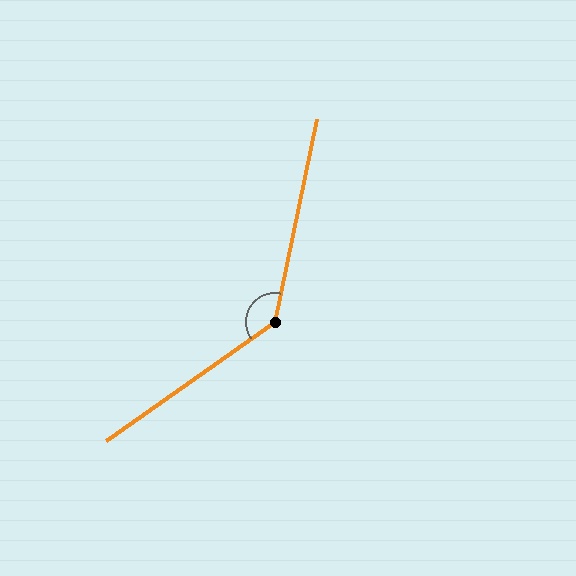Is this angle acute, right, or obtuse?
It is obtuse.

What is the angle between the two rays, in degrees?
Approximately 137 degrees.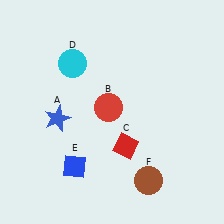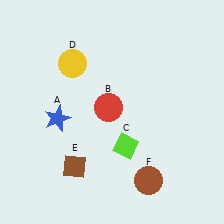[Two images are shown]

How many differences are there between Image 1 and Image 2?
There are 3 differences between the two images.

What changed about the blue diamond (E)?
In Image 1, E is blue. In Image 2, it changed to brown.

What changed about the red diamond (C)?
In Image 1, C is red. In Image 2, it changed to lime.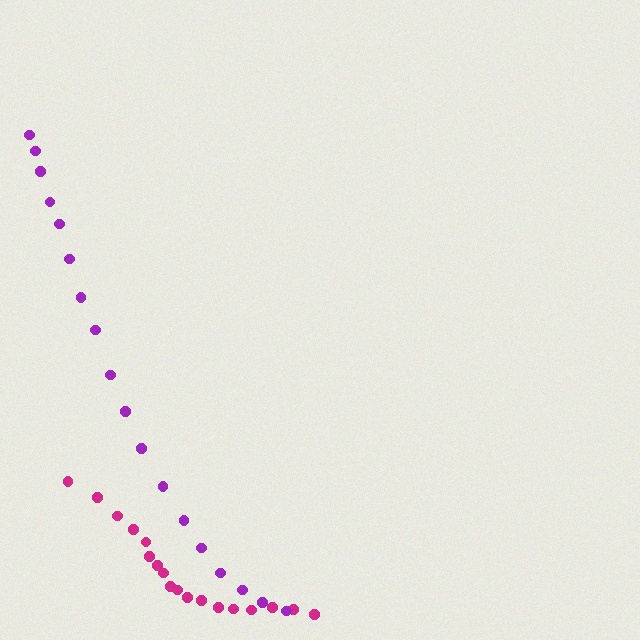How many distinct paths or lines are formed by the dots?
There are 2 distinct paths.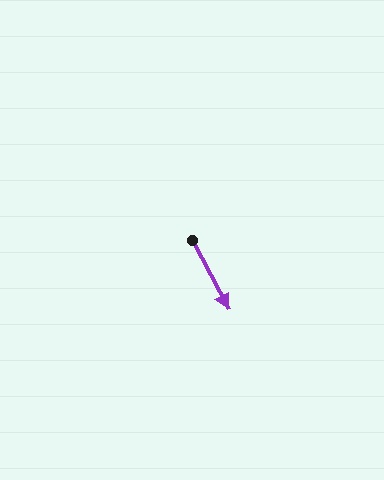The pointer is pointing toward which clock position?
Roughly 5 o'clock.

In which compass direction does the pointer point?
Southeast.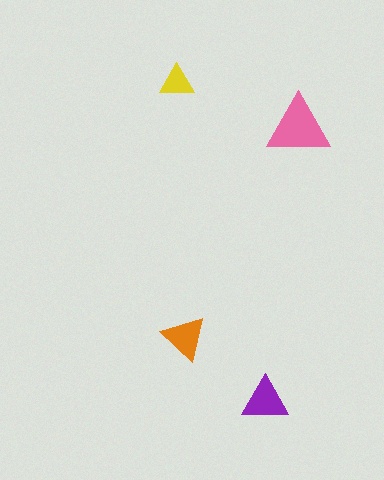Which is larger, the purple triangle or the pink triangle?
The pink one.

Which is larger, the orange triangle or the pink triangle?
The pink one.